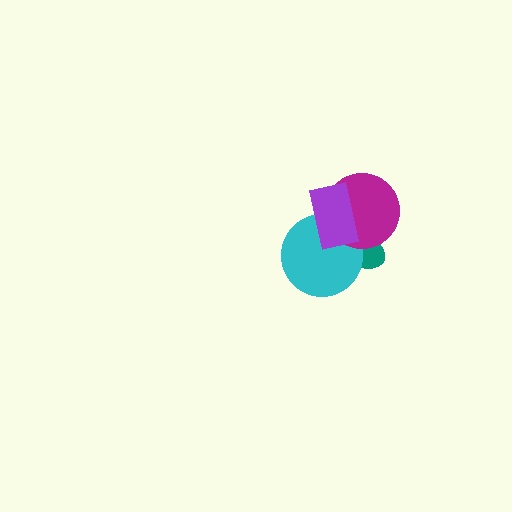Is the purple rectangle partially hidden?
No, no other shape covers it.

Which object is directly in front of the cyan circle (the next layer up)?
The magenta circle is directly in front of the cyan circle.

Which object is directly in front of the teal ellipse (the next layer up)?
The cyan circle is directly in front of the teal ellipse.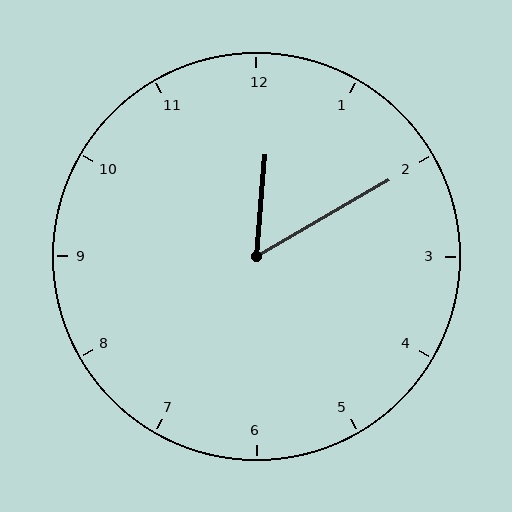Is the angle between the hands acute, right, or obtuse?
It is acute.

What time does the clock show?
12:10.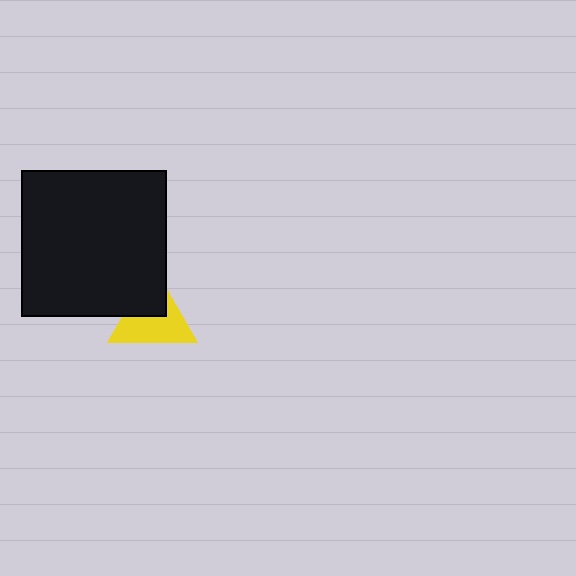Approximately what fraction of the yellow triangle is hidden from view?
Roughly 39% of the yellow triangle is hidden behind the black square.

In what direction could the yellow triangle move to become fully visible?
The yellow triangle could move toward the lower-right. That would shift it out from behind the black square entirely.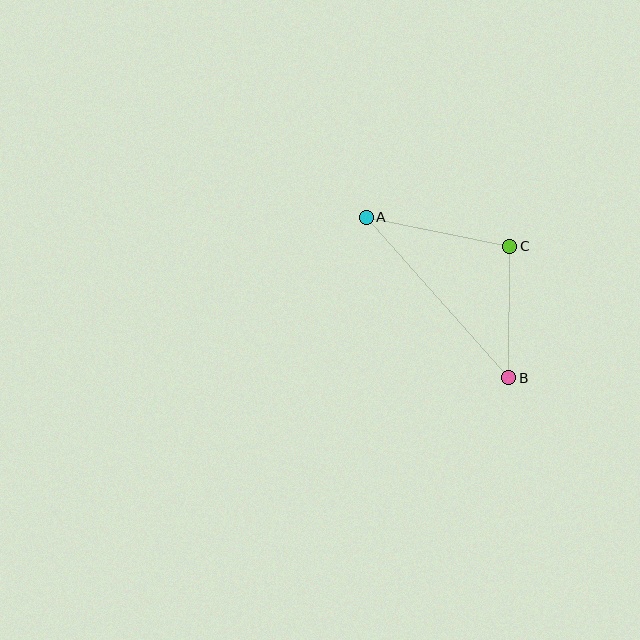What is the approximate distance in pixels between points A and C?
The distance between A and C is approximately 146 pixels.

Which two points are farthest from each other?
Points A and B are farthest from each other.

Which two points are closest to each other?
Points B and C are closest to each other.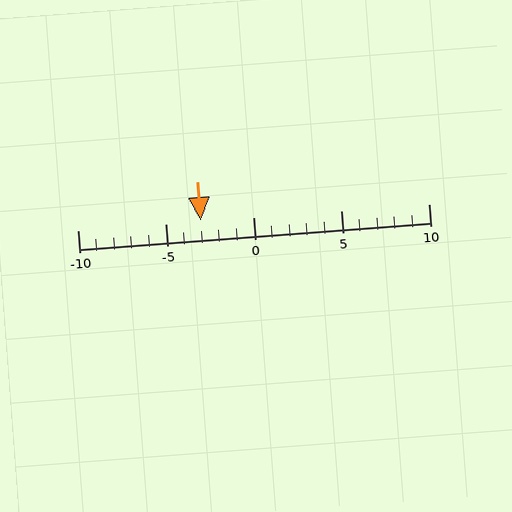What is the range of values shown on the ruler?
The ruler shows values from -10 to 10.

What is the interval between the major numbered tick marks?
The major tick marks are spaced 5 units apart.